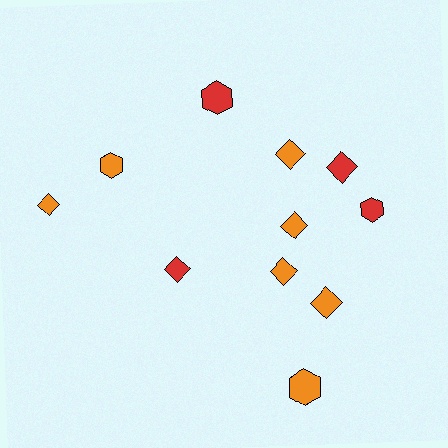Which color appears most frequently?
Orange, with 7 objects.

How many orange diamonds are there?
There are 5 orange diamonds.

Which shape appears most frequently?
Diamond, with 7 objects.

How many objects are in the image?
There are 11 objects.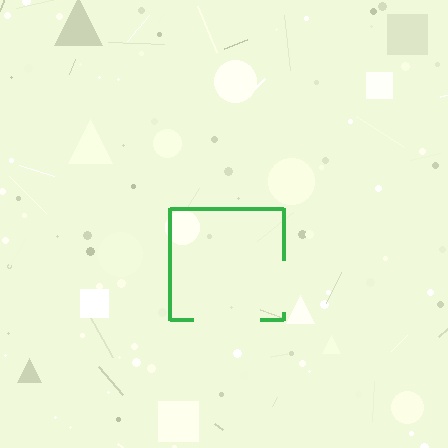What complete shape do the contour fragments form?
The contour fragments form a square.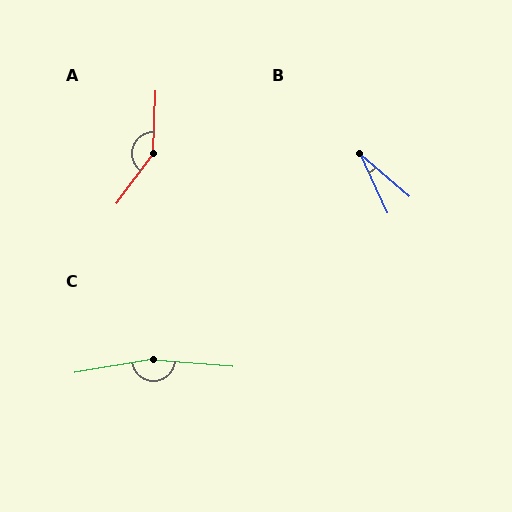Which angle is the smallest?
B, at approximately 24 degrees.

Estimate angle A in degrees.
Approximately 147 degrees.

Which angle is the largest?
C, at approximately 166 degrees.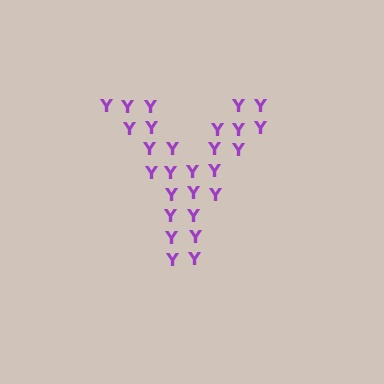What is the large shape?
The large shape is the letter Y.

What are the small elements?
The small elements are letter Y's.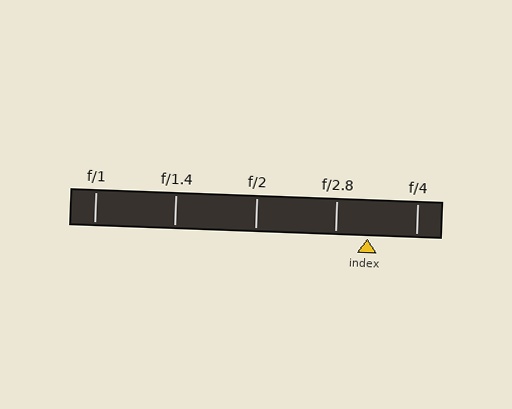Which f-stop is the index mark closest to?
The index mark is closest to f/2.8.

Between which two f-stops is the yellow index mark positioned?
The index mark is between f/2.8 and f/4.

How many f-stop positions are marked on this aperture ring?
There are 5 f-stop positions marked.